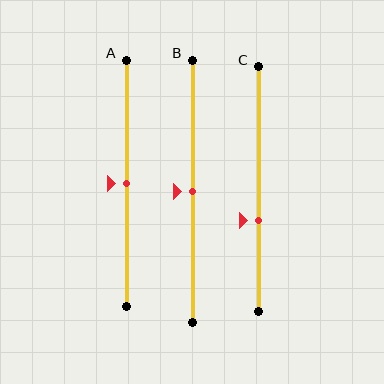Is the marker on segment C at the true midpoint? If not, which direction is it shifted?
No, the marker on segment C is shifted downward by about 13% of the segment length.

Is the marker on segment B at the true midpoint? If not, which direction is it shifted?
Yes, the marker on segment B is at the true midpoint.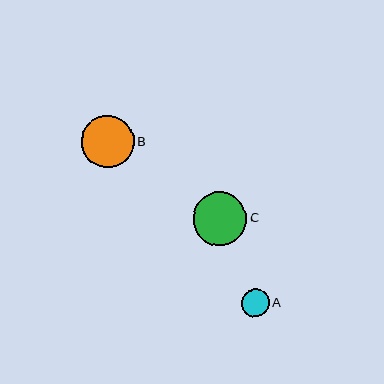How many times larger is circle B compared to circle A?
Circle B is approximately 1.9 times the size of circle A.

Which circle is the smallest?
Circle A is the smallest with a size of approximately 27 pixels.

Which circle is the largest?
Circle C is the largest with a size of approximately 54 pixels.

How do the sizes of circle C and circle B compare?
Circle C and circle B are approximately the same size.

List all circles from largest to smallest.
From largest to smallest: C, B, A.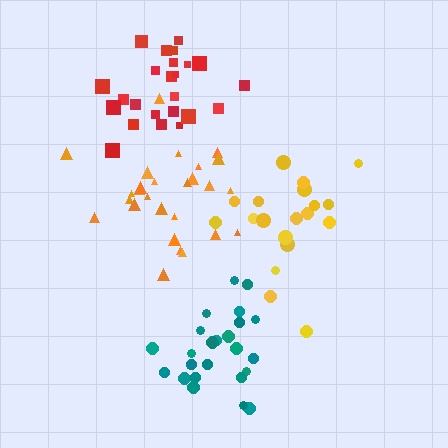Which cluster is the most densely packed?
Teal.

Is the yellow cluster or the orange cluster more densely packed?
Orange.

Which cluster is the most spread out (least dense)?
Yellow.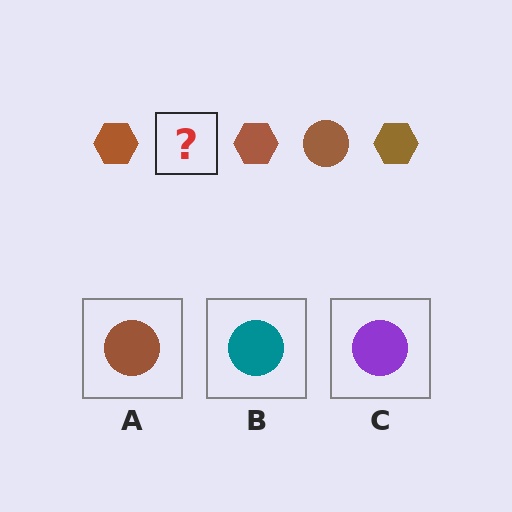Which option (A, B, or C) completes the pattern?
A.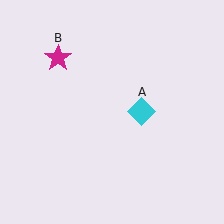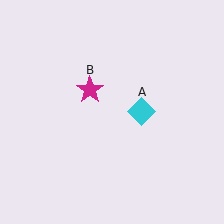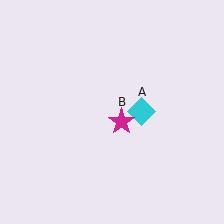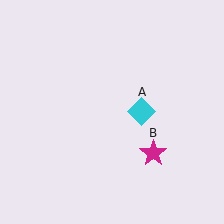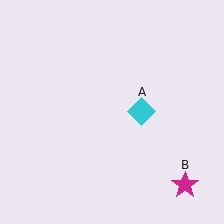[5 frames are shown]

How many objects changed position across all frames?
1 object changed position: magenta star (object B).